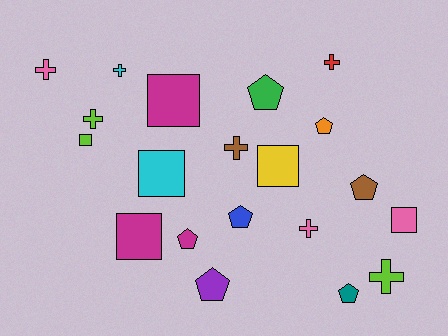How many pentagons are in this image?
There are 7 pentagons.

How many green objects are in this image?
There is 1 green object.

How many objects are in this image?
There are 20 objects.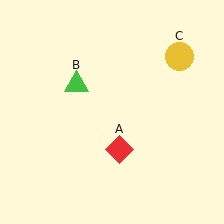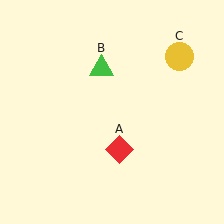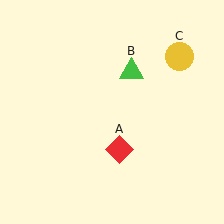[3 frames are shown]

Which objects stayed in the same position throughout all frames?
Red diamond (object A) and yellow circle (object C) remained stationary.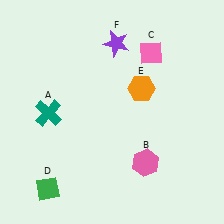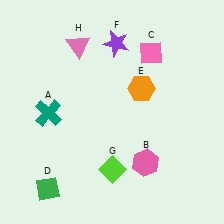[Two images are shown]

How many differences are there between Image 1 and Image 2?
There are 2 differences between the two images.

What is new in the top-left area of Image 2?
A pink triangle (H) was added in the top-left area of Image 2.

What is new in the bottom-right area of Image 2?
A lime diamond (G) was added in the bottom-right area of Image 2.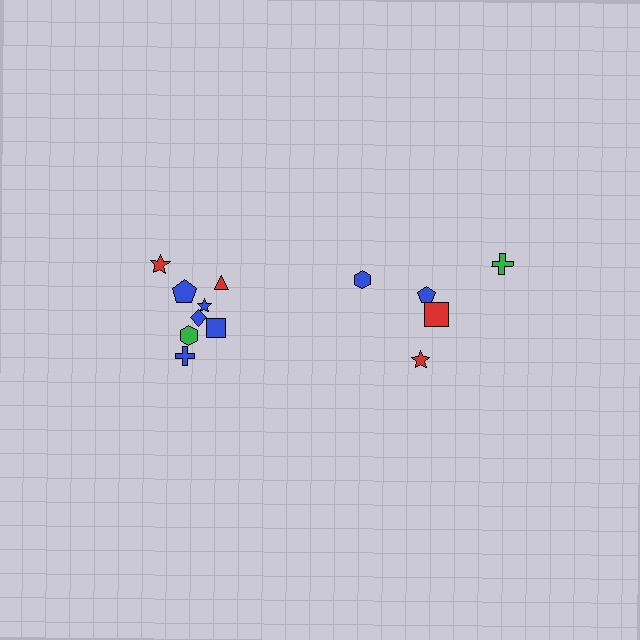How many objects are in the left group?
There are 8 objects.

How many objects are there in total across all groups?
There are 13 objects.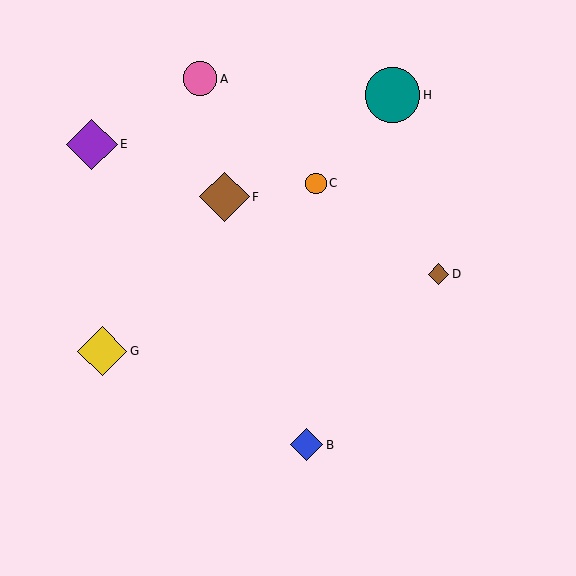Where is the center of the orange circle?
The center of the orange circle is at (316, 183).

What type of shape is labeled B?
Shape B is a blue diamond.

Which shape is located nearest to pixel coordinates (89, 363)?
The yellow diamond (labeled G) at (102, 351) is nearest to that location.